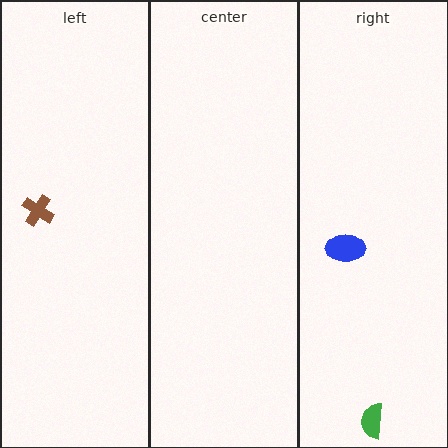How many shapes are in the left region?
1.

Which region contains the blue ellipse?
The right region.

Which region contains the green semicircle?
The right region.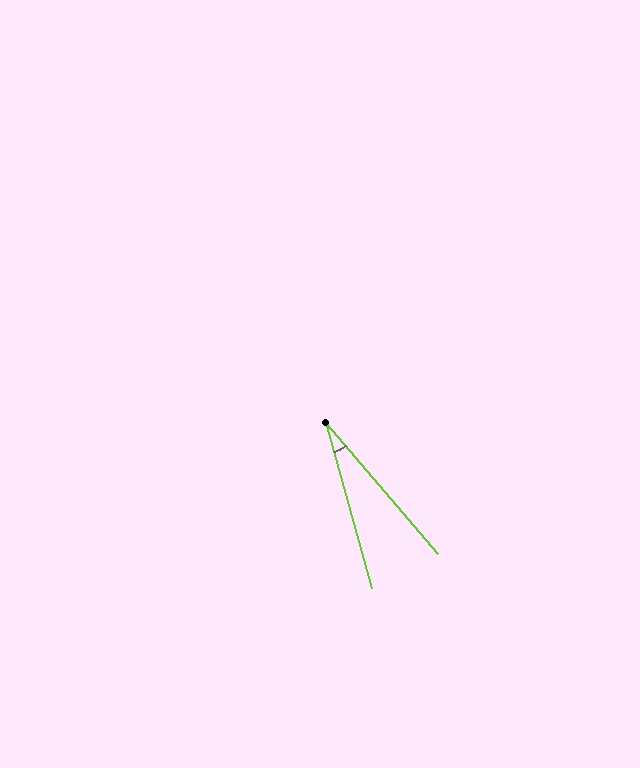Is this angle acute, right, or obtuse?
It is acute.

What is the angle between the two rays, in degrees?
Approximately 25 degrees.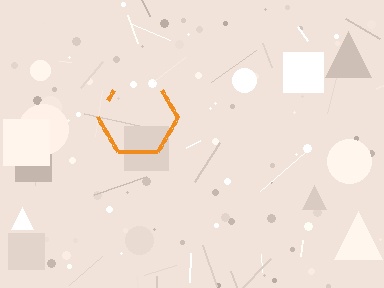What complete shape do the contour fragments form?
The contour fragments form a hexagon.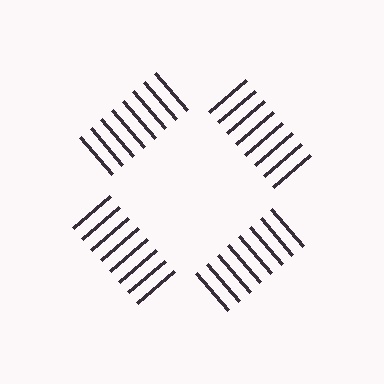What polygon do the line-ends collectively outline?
An illusory square — the line segments terminate on its edges but no continuous stroke is drawn.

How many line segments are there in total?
32 — 8 along each of the 4 edges.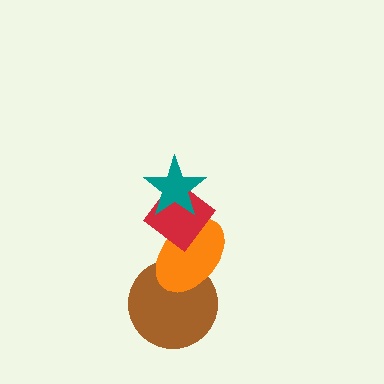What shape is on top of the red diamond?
The teal star is on top of the red diamond.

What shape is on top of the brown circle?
The orange ellipse is on top of the brown circle.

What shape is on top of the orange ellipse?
The red diamond is on top of the orange ellipse.